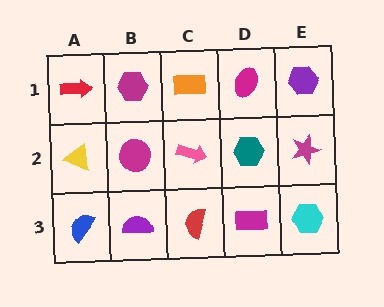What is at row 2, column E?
A magenta star.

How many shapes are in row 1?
5 shapes.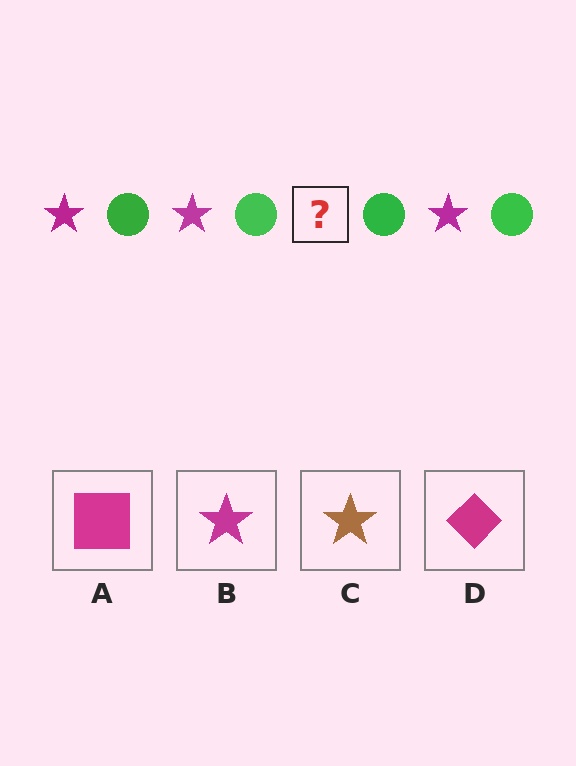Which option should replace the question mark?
Option B.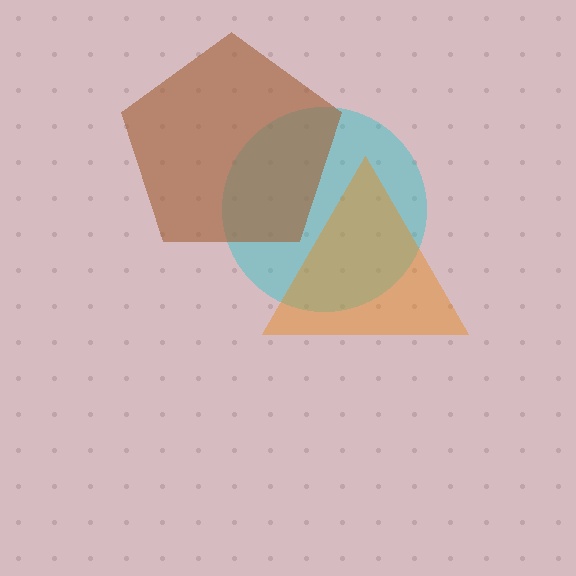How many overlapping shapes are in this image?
There are 3 overlapping shapes in the image.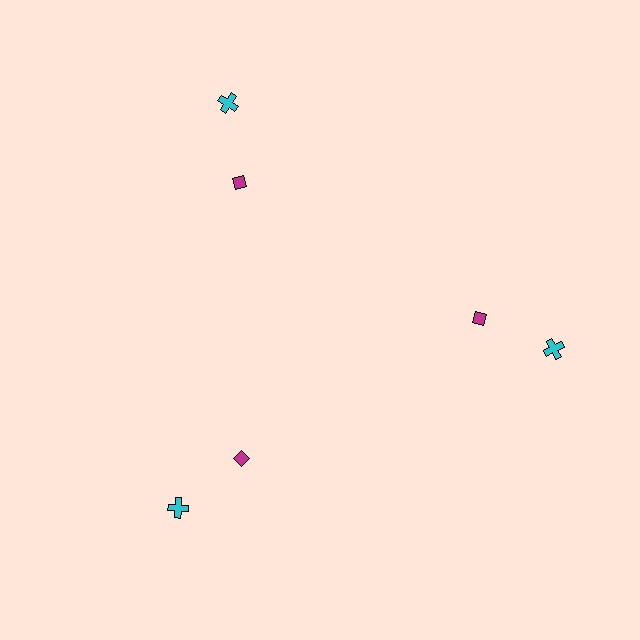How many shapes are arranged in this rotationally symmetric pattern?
There are 6 shapes, arranged in 3 groups of 2.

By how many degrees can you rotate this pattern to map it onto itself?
The pattern maps onto itself every 120 degrees of rotation.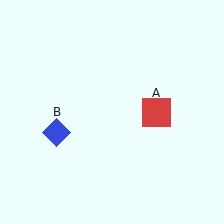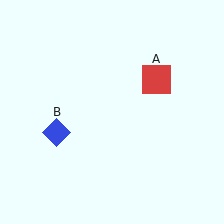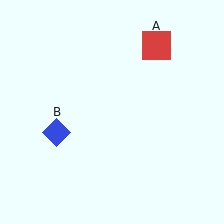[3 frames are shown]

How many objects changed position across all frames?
1 object changed position: red square (object A).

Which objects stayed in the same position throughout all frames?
Blue diamond (object B) remained stationary.